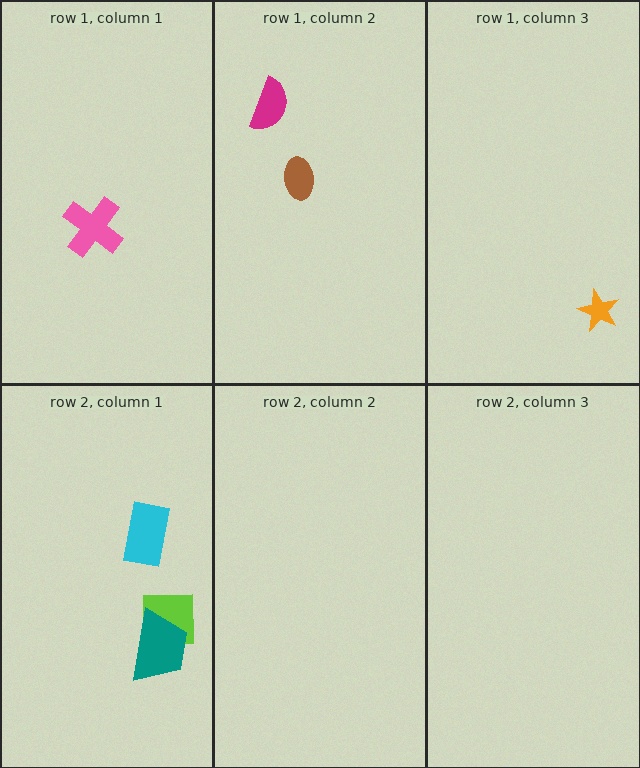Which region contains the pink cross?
The row 1, column 1 region.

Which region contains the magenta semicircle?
The row 1, column 2 region.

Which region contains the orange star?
The row 1, column 3 region.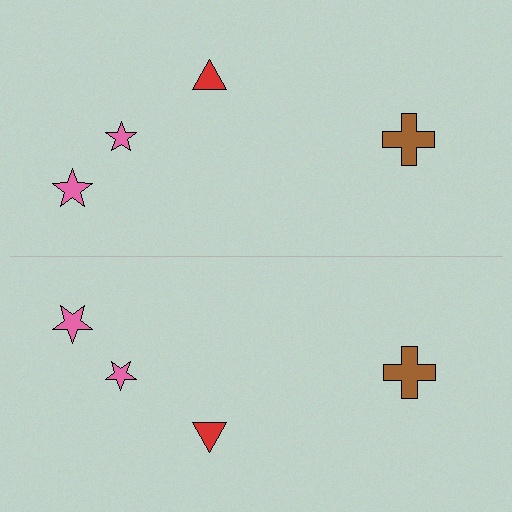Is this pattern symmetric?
Yes, this pattern has bilateral (reflection) symmetry.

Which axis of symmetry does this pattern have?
The pattern has a horizontal axis of symmetry running through the center of the image.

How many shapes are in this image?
There are 8 shapes in this image.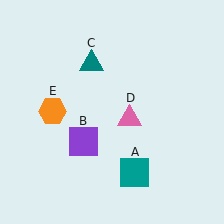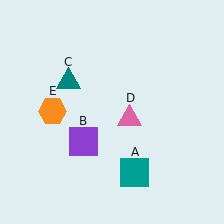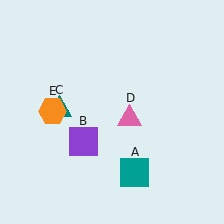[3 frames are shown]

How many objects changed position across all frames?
1 object changed position: teal triangle (object C).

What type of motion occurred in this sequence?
The teal triangle (object C) rotated counterclockwise around the center of the scene.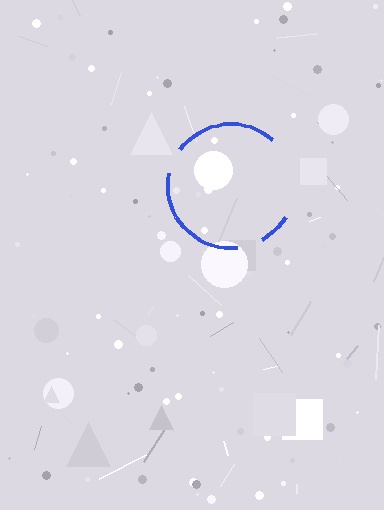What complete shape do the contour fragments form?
The contour fragments form a circle.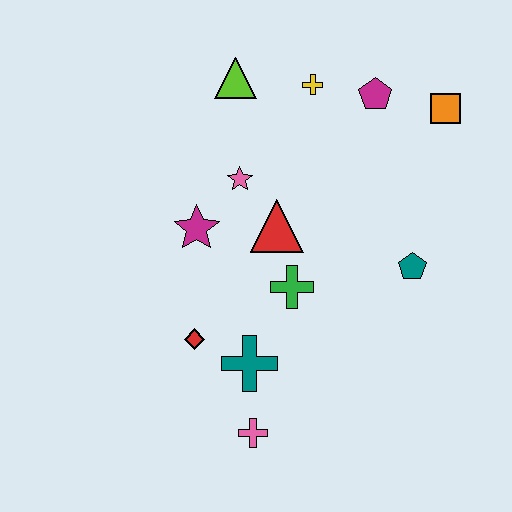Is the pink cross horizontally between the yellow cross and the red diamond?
Yes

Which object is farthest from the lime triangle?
The pink cross is farthest from the lime triangle.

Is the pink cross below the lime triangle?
Yes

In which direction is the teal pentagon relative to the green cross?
The teal pentagon is to the right of the green cross.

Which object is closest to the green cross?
The red triangle is closest to the green cross.